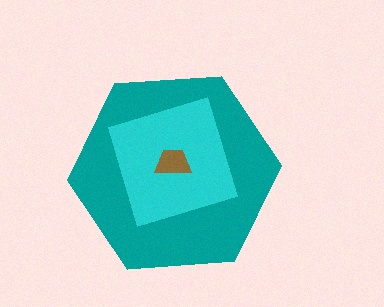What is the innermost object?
The brown trapezoid.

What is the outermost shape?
The teal hexagon.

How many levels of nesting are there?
3.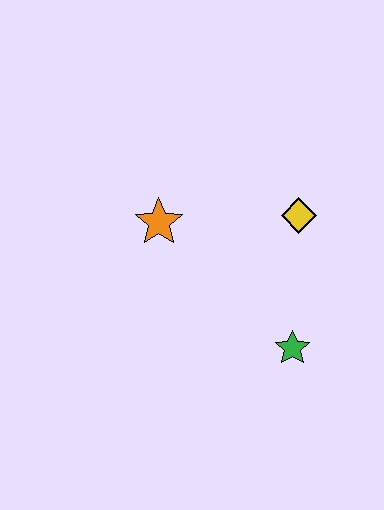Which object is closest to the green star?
The yellow diamond is closest to the green star.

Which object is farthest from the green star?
The orange star is farthest from the green star.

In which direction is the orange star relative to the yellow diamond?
The orange star is to the left of the yellow diamond.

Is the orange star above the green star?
Yes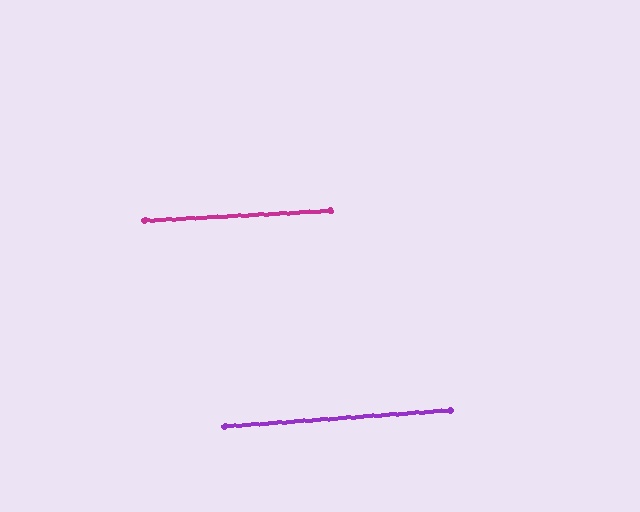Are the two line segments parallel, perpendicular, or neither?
Parallel — their directions differ by only 0.9°.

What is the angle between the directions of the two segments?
Approximately 1 degree.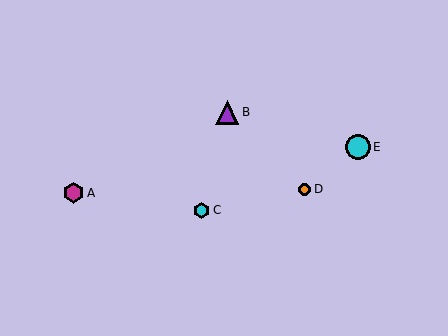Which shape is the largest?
The cyan circle (labeled E) is the largest.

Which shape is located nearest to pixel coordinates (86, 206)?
The magenta hexagon (labeled A) at (74, 193) is nearest to that location.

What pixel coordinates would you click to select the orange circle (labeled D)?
Click at (304, 189) to select the orange circle D.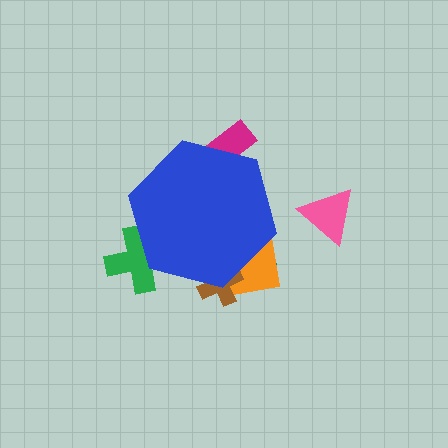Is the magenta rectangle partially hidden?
Yes, the magenta rectangle is partially hidden behind the blue hexagon.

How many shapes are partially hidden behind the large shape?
5 shapes are partially hidden.